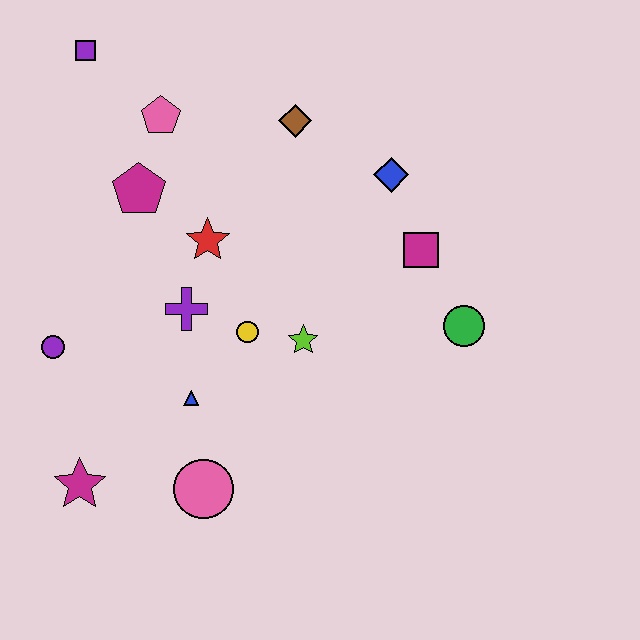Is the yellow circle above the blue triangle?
Yes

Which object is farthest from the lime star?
The purple square is farthest from the lime star.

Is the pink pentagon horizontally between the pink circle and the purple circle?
Yes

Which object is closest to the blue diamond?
The magenta square is closest to the blue diamond.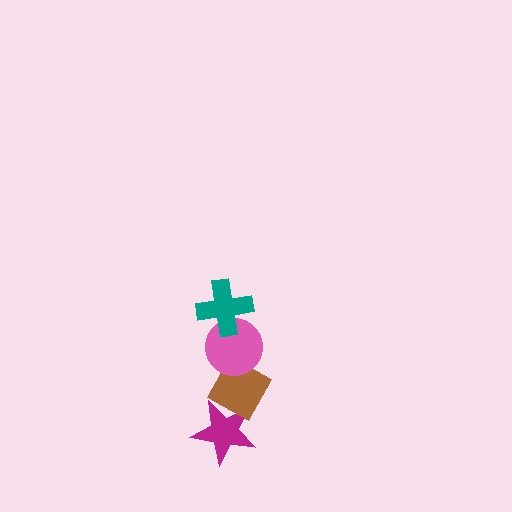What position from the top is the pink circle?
The pink circle is 2nd from the top.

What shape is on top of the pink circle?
The teal cross is on top of the pink circle.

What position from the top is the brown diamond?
The brown diamond is 3rd from the top.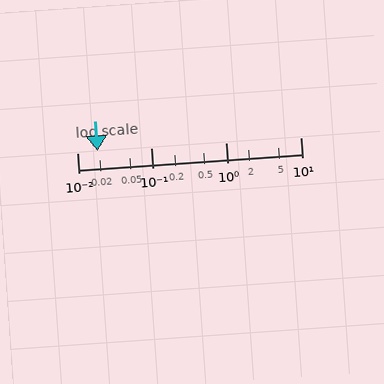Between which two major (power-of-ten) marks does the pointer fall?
The pointer is between 0.01 and 0.1.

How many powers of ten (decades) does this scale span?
The scale spans 3 decades, from 0.01 to 10.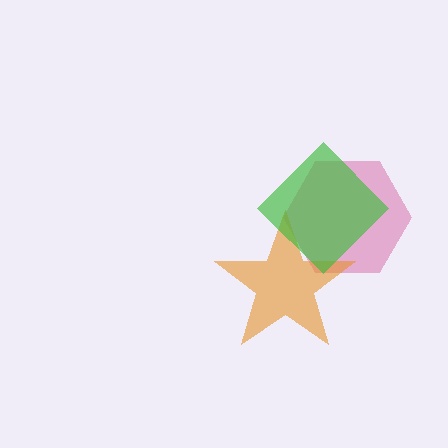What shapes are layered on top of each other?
The layered shapes are: a pink hexagon, an orange star, a green diamond.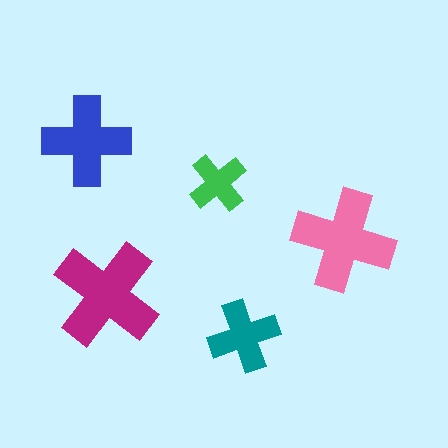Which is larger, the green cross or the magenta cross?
The magenta one.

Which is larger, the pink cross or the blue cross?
The pink one.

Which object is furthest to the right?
The pink cross is rightmost.